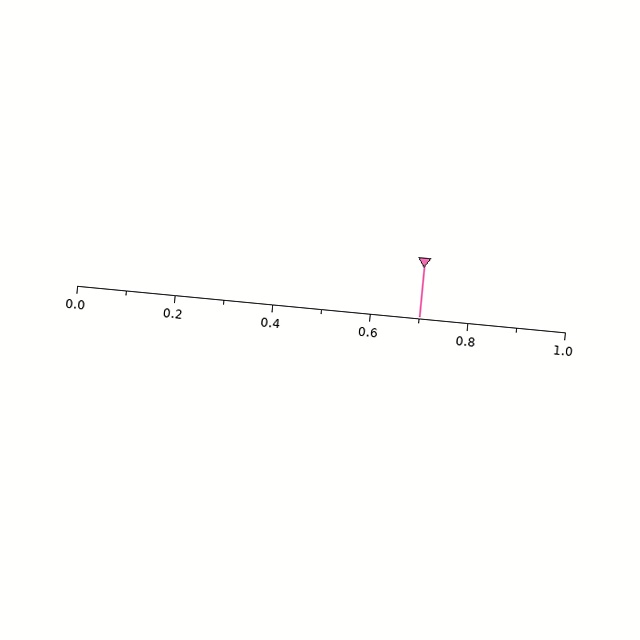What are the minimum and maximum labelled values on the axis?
The axis runs from 0.0 to 1.0.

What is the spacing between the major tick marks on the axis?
The major ticks are spaced 0.2 apart.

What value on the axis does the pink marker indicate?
The marker indicates approximately 0.7.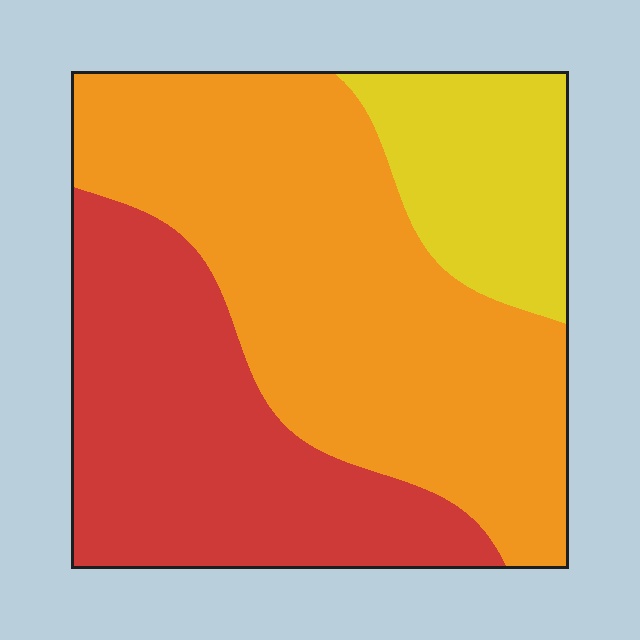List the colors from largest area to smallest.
From largest to smallest: orange, red, yellow.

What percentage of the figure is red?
Red covers about 35% of the figure.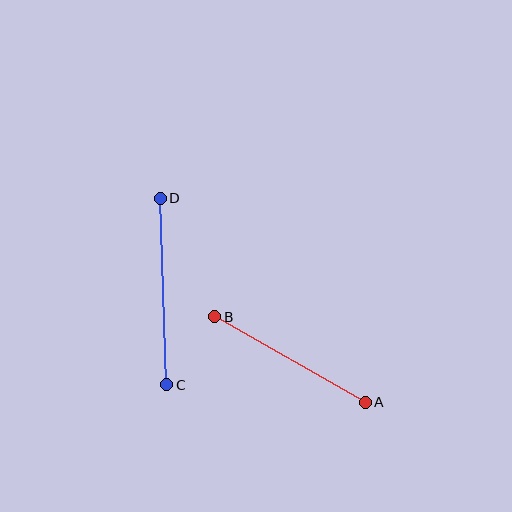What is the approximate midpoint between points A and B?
The midpoint is at approximately (290, 360) pixels.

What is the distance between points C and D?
The distance is approximately 187 pixels.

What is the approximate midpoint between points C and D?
The midpoint is at approximately (163, 291) pixels.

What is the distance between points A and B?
The distance is approximately 173 pixels.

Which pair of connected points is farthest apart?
Points C and D are farthest apart.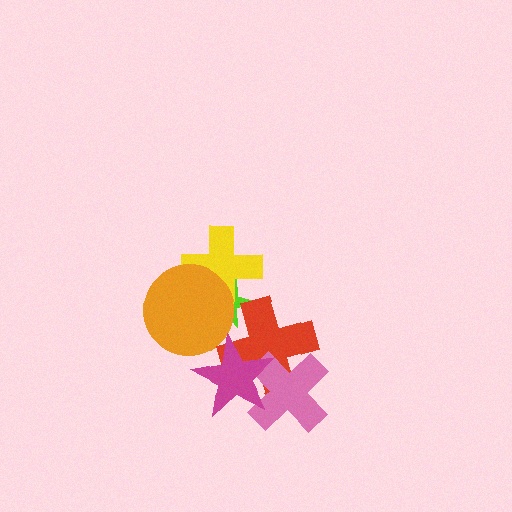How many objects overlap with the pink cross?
2 objects overlap with the pink cross.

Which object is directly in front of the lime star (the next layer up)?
The yellow cross is directly in front of the lime star.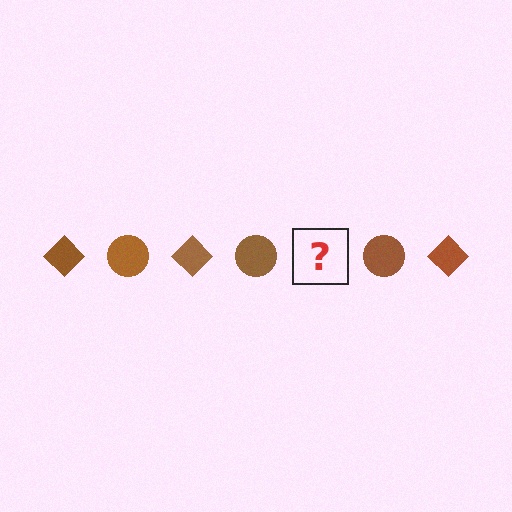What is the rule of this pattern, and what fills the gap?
The rule is that the pattern cycles through diamond, circle shapes in brown. The gap should be filled with a brown diamond.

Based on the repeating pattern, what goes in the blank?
The blank should be a brown diamond.